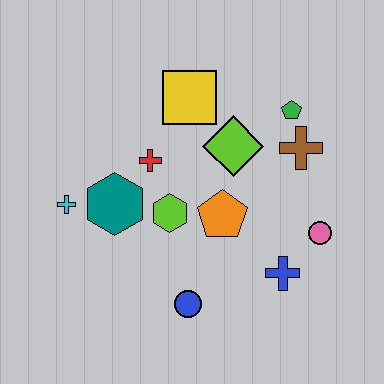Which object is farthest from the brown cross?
The cyan cross is farthest from the brown cross.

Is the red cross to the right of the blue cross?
No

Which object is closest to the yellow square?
The lime diamond is closest to the yellow square.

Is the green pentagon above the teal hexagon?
Yes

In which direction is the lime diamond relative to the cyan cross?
The lime diamond is to the right of the cyan cross.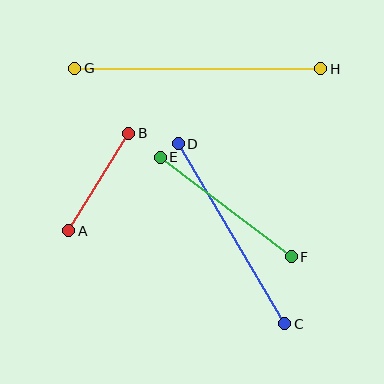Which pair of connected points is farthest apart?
Points G and H are farthest apart.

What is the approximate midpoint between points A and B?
The midpoint is at approximately (99, 182) pixels.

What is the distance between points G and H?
The distance is approximately 246 pixels.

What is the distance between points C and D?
The distance is approximately 209 pixels.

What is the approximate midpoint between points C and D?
The midpoint is at approximately (232, 234) pixels.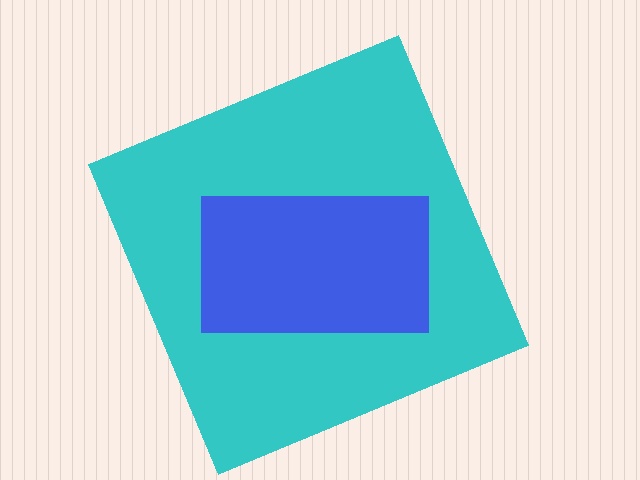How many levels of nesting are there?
2.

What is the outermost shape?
The cyan square.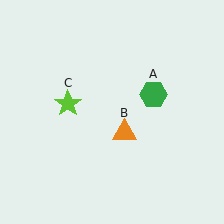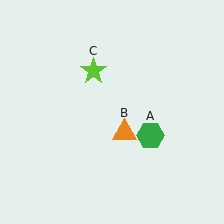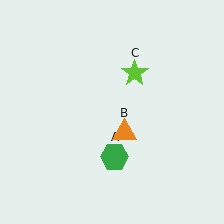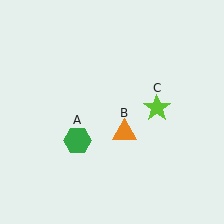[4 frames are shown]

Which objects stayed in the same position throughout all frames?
Orange triangle (object B) remained stationary.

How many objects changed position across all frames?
2 objects changed position: green hexagon (object A), lime star (object C).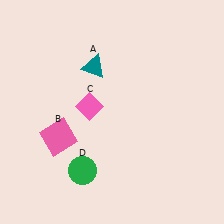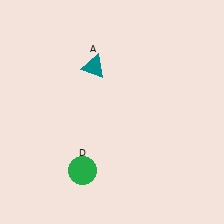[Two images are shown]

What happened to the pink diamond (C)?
The pink diamond (C) was removed in Image 2. It was in the top-left area of Image 1.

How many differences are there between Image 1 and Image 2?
There are 2 differences between the two images.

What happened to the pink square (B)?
The pink square (B) was removed in Image 2. It was in the bottom-left area of Image 1.